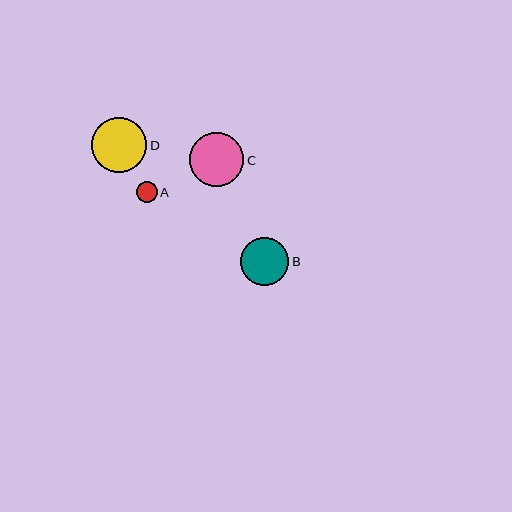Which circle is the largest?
Circle D is the largest with a size of approximately 55 pixels.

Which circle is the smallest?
Circle A is the smallest with a size of approximately 21 pixels.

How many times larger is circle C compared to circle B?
Circle C is approximately 1.1 times the size of circle B.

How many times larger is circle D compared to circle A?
Circle D is approximately 2.6 times the size of circle A.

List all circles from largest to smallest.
From largest to smallest: D, C, B, A.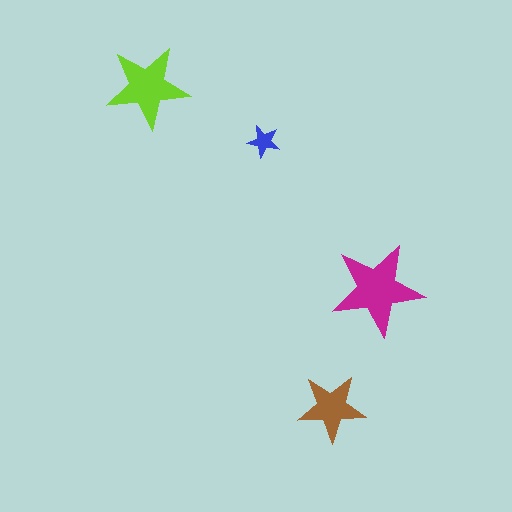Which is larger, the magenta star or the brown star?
The magenta one.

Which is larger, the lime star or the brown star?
The lime one.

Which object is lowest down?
The brown star is bottommost.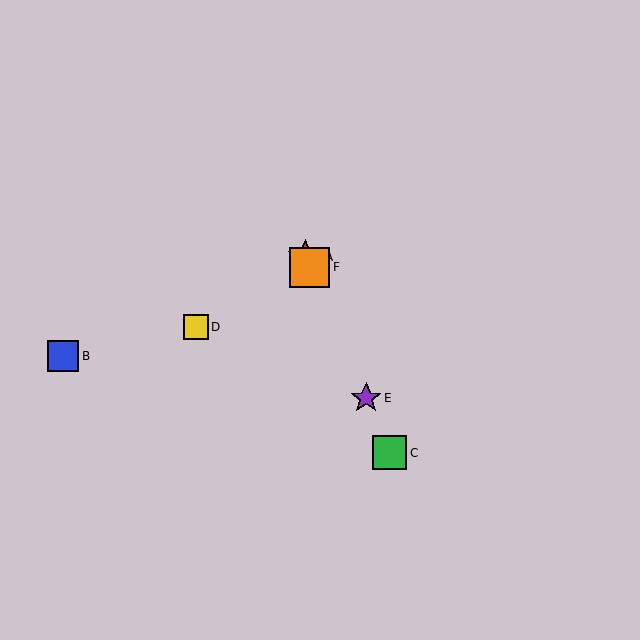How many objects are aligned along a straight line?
4 objects (A, C, E, F) are aligned along a straight line.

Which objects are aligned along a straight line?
Objects A, C, E, F are aligned along a straight line.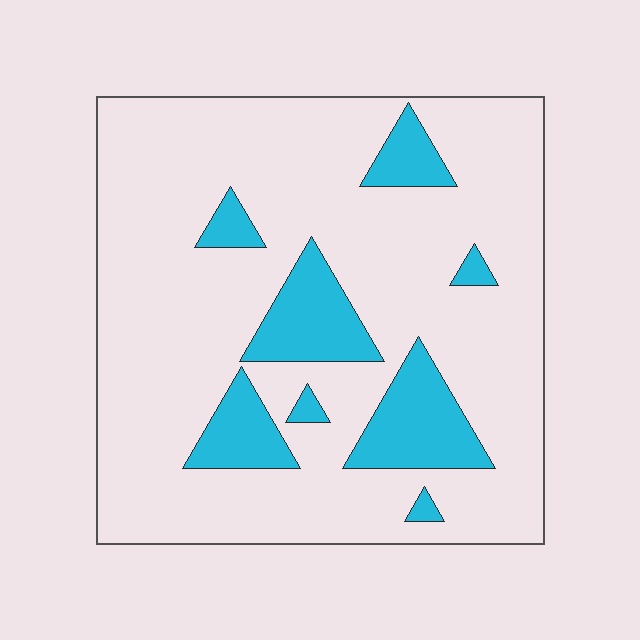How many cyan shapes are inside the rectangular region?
8.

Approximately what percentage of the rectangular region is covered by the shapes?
Approximately 15%.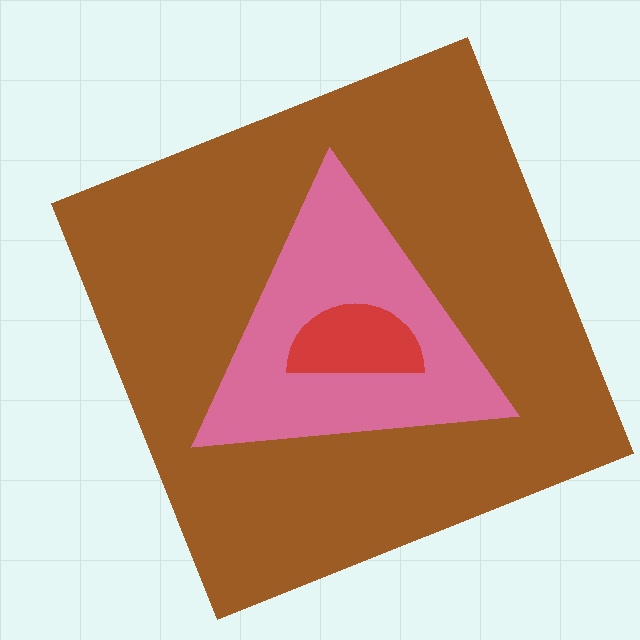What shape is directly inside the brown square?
The pink triangle.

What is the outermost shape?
The brown square.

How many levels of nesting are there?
3.